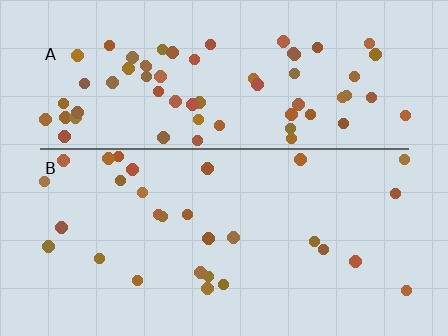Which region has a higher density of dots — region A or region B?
A (the top).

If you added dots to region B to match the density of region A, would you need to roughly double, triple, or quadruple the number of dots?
Approximately double.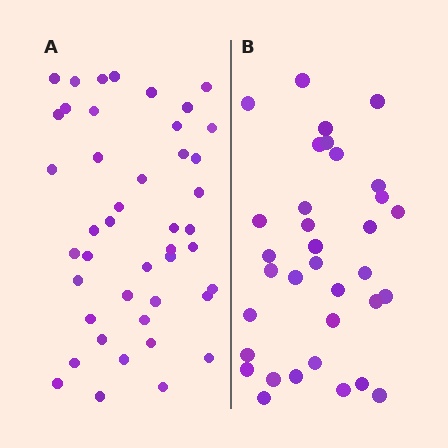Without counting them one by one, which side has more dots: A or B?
Region A (the left region) has more dots.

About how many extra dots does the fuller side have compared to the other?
Region A has roughly 10 or so more dots than region B.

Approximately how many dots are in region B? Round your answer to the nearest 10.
About 30 dots. (The exact count is 34, which rounds to 30.)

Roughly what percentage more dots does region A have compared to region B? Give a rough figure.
About 30% more.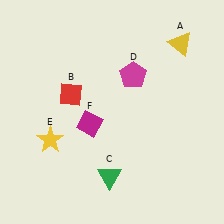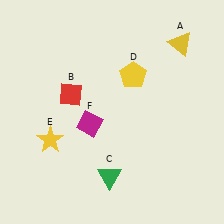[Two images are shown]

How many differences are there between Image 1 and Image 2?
There is 1 difference between the two images.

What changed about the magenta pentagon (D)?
In Image 1, D is magenta. In Image 2, it changed to yellow.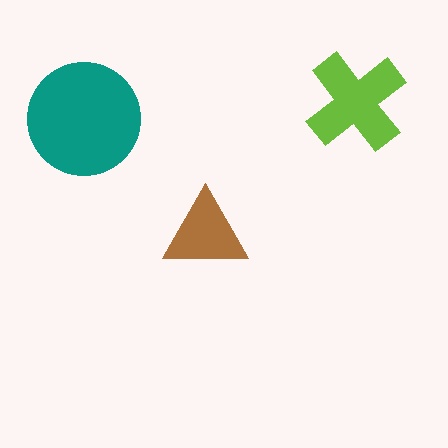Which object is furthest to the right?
The lime cross is rightmost.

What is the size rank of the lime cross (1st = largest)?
2nd.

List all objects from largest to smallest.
The teal circle, the lime cross, the brown triangle.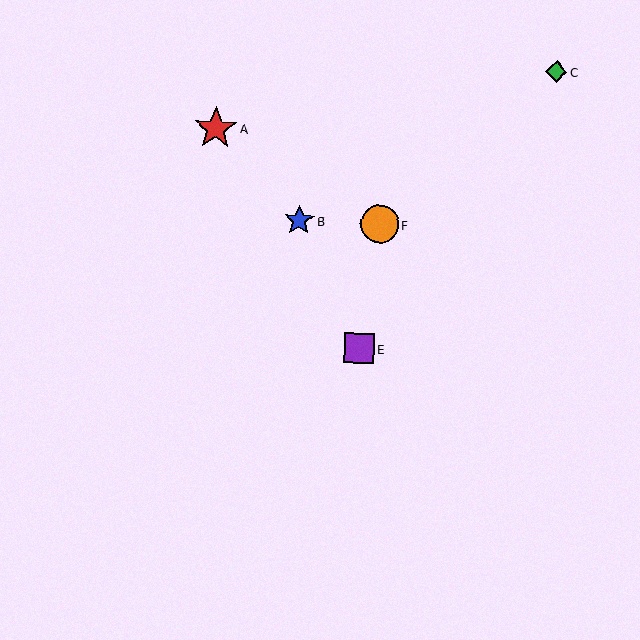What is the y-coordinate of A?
Object A is at y≈128.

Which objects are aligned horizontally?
Objects B, D, F are aligned horizontally.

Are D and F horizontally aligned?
Yes, both are at y≈224.